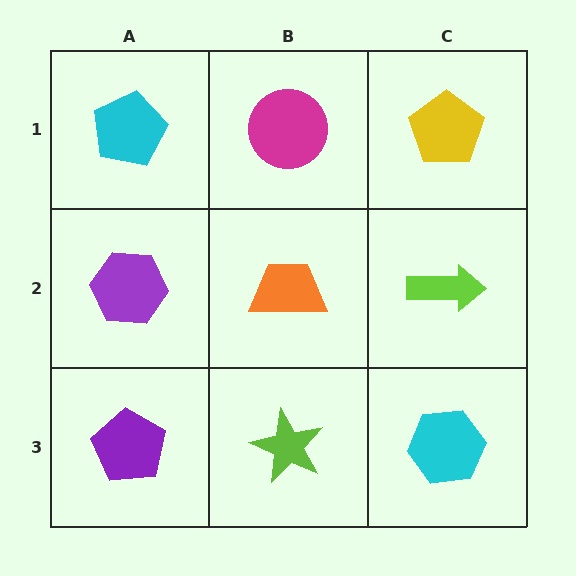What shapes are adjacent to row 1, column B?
An orange trapezoid (row 2, column B), a cyan pentagon (row 1, column A), a yellow pentagon (row 1, column C).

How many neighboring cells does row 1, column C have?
2.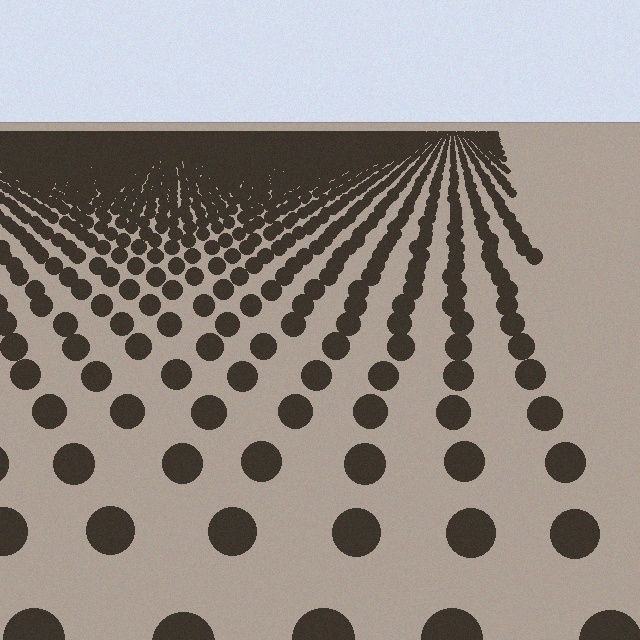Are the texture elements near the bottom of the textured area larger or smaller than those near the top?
Larger. Near the bottom, elements are closer to the viewer and appear at a bigger on-screen size.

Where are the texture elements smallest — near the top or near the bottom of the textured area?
Near the top.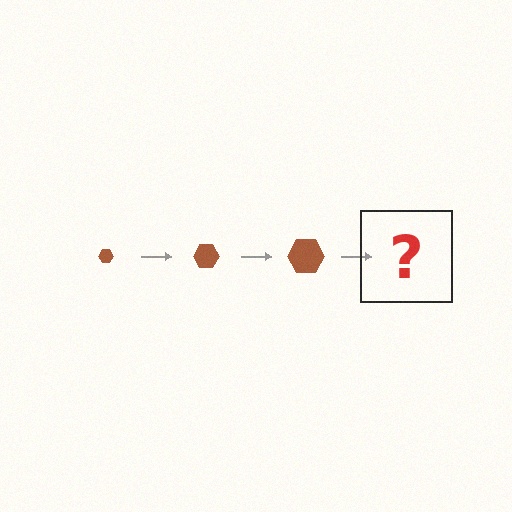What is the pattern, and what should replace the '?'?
The pattern is that the hexagon gets progressively larger each step. The '?' should be a brown hexagon, larger than the previous one.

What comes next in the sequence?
The next element should be a brown hexagon, larger than the previous one.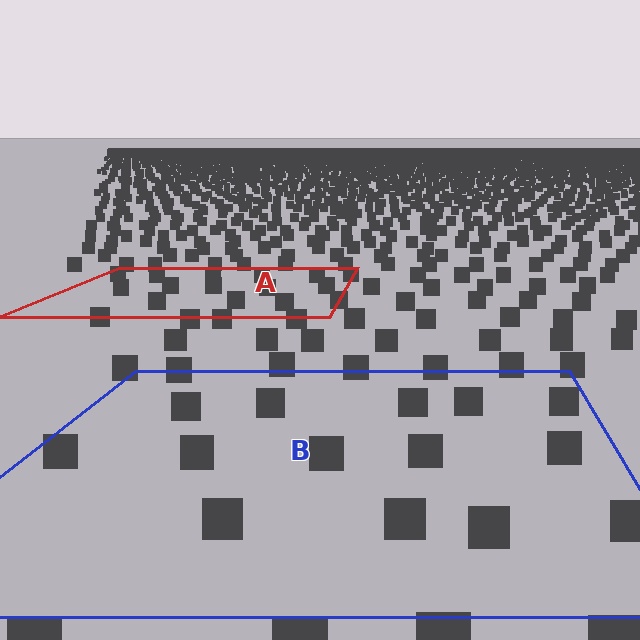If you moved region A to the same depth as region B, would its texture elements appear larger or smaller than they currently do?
They would appear larger. At a closer depth, the same texture elements are projected at a bigger on-screen size.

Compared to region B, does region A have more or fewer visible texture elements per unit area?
Region A has more texture elements per unit area — they are packed more densely because it is farther away.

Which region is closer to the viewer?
Region B is closer. The texture elements there are larger and more spread out.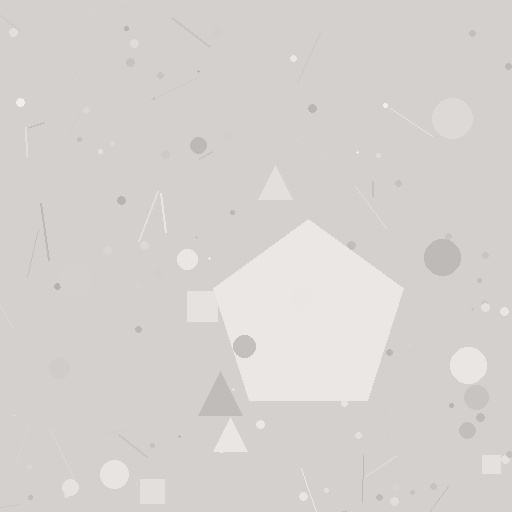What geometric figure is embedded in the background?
A pentagon is embedded in the background.